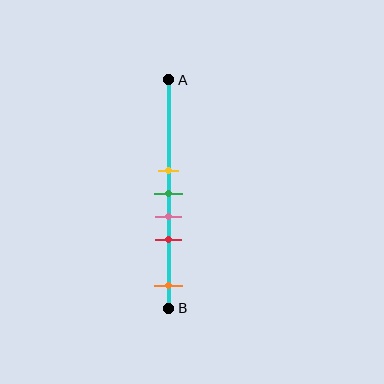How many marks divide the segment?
There are 5 marks dividing the segment.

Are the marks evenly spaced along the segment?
No, the marks are not evenly spaced.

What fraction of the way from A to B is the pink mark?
The pink mark is approximately 60% (0.6) of the way from A to B.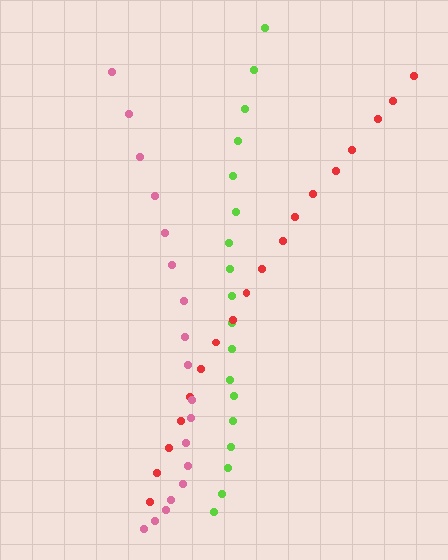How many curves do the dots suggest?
There are 3 distinct paths.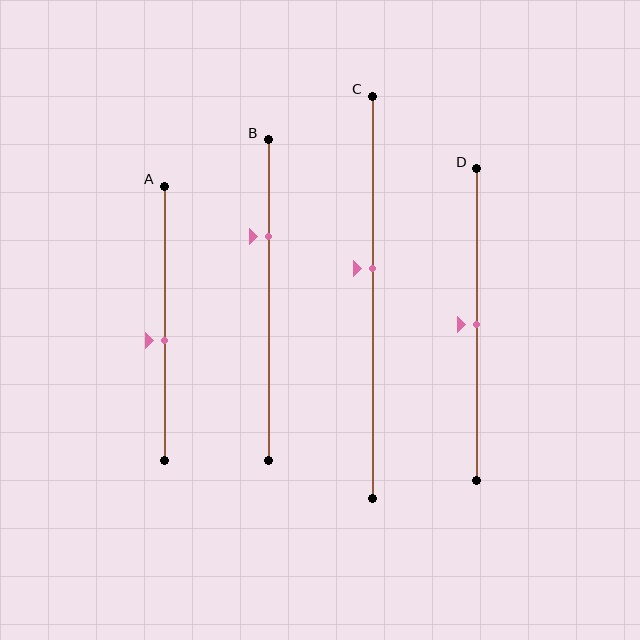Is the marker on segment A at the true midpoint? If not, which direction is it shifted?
No, the marker on segment A is shifted downward by about 6% of the segment length.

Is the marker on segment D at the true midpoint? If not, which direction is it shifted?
Yes, the marker on segment D is at the true midpoint.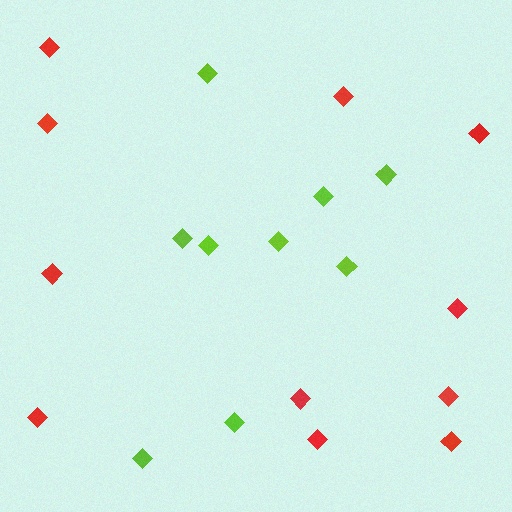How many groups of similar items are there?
There are 2 groups: one group of red diamonds (11) and one group of lime diamonds (9).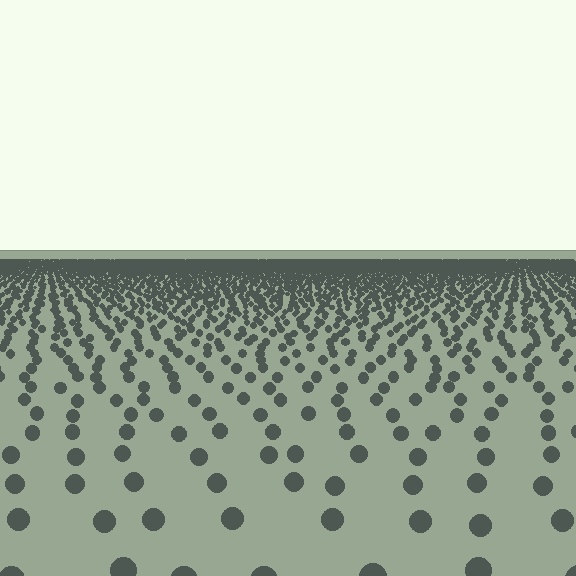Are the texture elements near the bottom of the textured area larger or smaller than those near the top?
Larger. Near the bottom, elements are closer to the viewer and appear at a bigger on-screen size.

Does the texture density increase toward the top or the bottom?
Density increases toward the top.